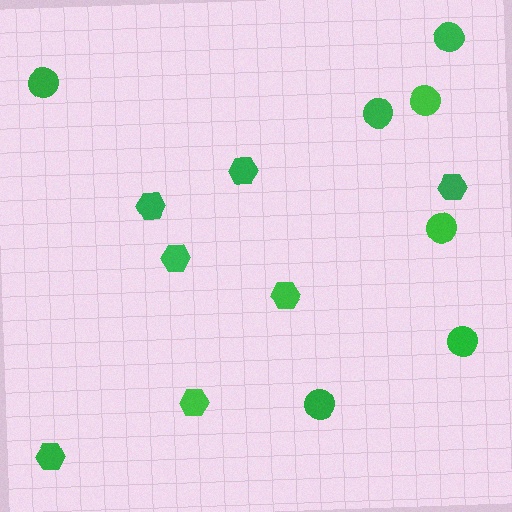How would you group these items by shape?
There are 2 groups: one group of hexagons (7) and one group of circles (7).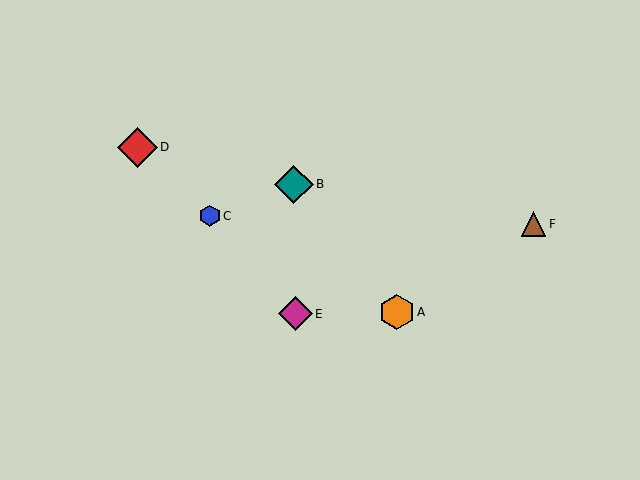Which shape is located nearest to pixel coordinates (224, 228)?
The blue hexagon (labeled C) at (210, 216) is nearest to that location.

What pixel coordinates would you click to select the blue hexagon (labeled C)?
Click at (210, 216) to select the blue hexagon C.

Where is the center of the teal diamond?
The center of the teal diamond is at (294, 184).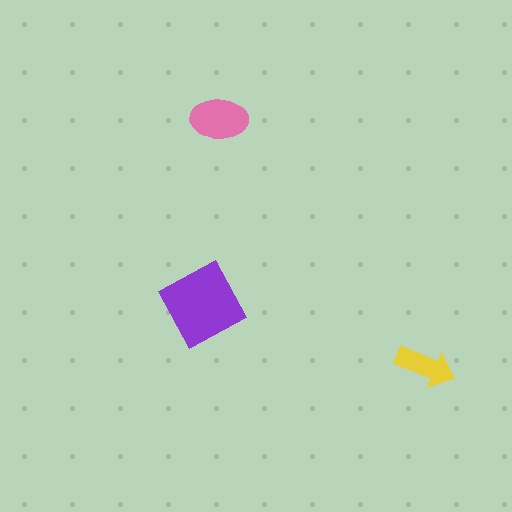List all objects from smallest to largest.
The yellow arrow, the pink ellipse, the purple diamond.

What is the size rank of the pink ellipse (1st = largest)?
2nd.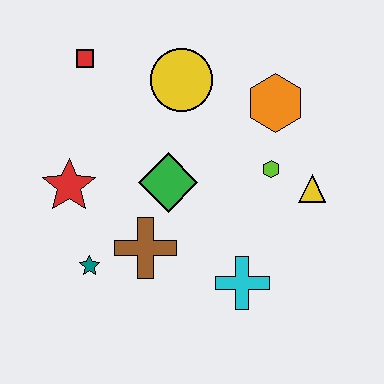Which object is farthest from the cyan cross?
The red square is farthest from the cyan cross.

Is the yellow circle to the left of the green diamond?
No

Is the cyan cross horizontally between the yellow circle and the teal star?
No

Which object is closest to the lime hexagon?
The yellow triangle is closest to the lime hexagon.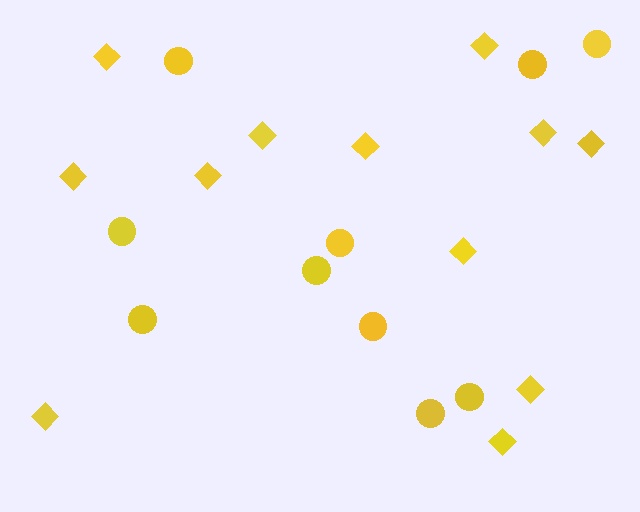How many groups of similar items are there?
There are 2 groups: one group of diamonds (12) and one group of circles (10).